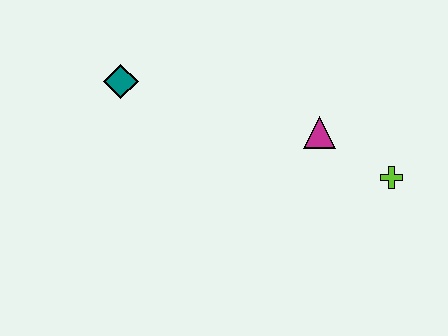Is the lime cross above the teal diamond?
No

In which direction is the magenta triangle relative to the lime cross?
The magenta triangle is to the left of the lime cross.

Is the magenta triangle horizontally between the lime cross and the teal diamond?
Yes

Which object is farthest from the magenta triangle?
The teal diamond is farthest from the magenta triangle.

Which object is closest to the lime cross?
The magenta triangle is closest to the lime cross.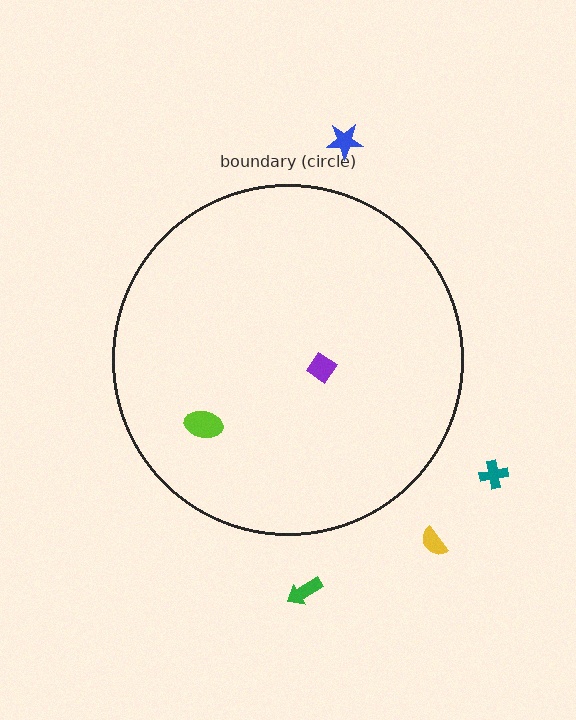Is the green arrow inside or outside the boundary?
Outside.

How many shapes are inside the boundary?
2 inside, 4 outside.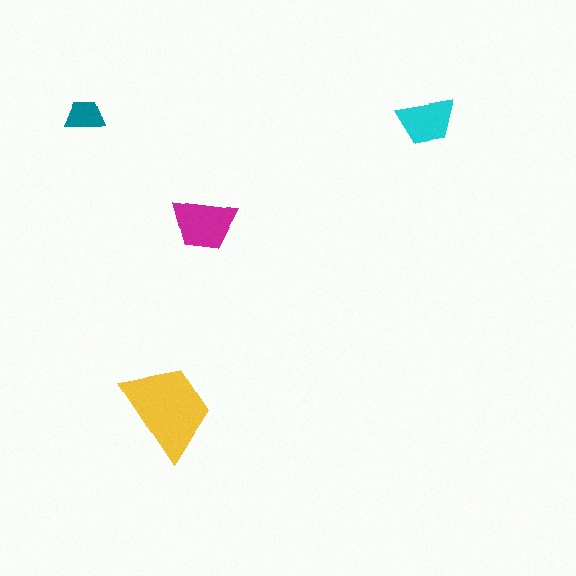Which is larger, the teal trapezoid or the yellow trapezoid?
The yellow one.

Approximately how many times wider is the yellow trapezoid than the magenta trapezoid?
About 1.5 times wider.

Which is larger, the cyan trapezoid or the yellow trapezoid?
The yellow one.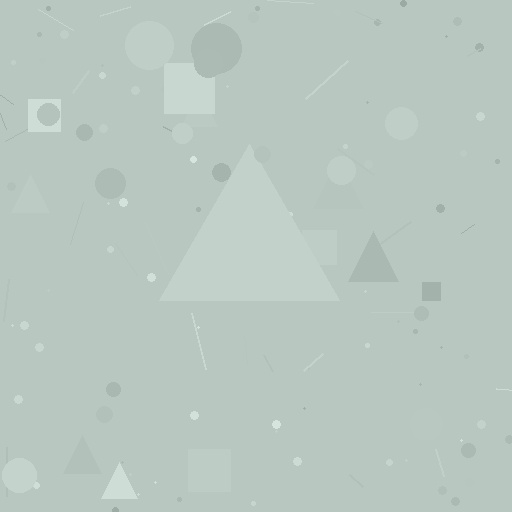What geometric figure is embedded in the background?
A triangle is embedded in the background.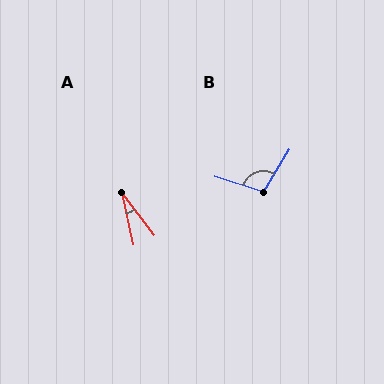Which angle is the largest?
B, at approximately 103 degrees.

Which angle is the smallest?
A, at approximately 25 degrees.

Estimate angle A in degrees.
Approximately 25 degrees.